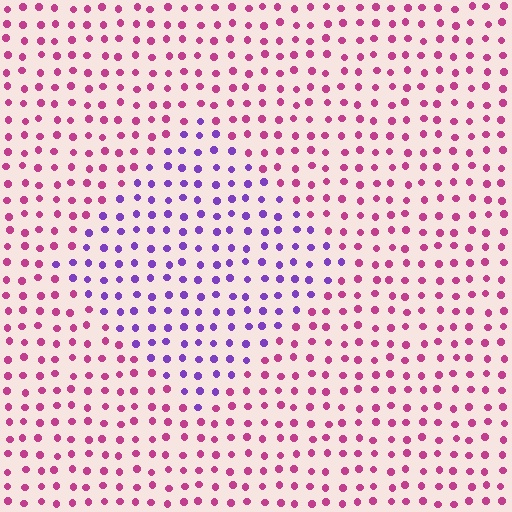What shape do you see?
I see a diamond.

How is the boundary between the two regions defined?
The boundary is defined purely by a slight shift in hue (about 55 degrees). Spacing, size, and orientation are identical on both sides.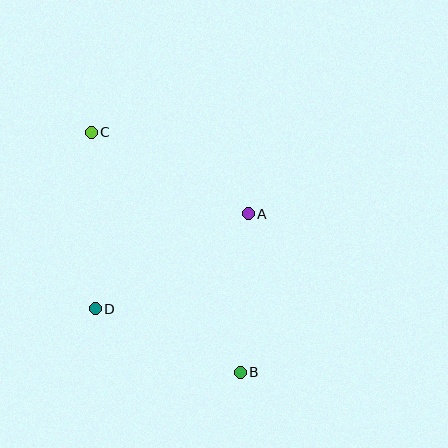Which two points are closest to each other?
Points B and D are closest to each other.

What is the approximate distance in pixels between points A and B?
The distance between A and B is approximately 158 pixels.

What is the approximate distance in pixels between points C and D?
The distance between C and D is approximately 177 pixels.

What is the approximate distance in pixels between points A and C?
The distance between A and C is approximately 177 pixels.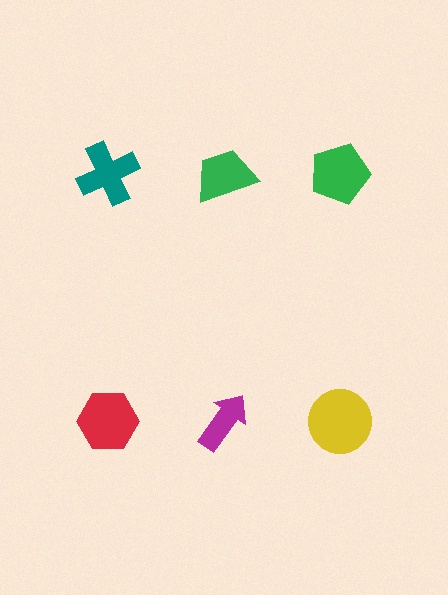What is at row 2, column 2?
A magenta arrow.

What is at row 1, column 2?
A green trapezoid.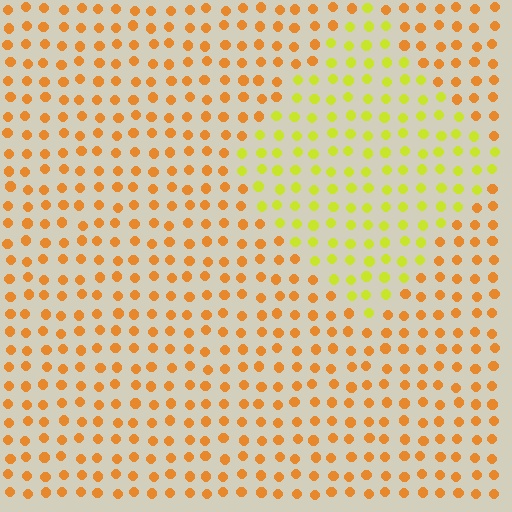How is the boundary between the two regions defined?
The boundary is defined purely by a slight shift in hue (about 40 degrees). Spacing, size, and orientation are identical on both sides.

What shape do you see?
I see a diamond.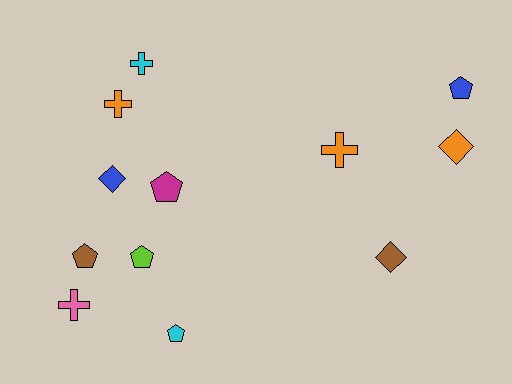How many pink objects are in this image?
There is 1 pink object.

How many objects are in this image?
There are 12 objects.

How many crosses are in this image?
There are 4 crosses.